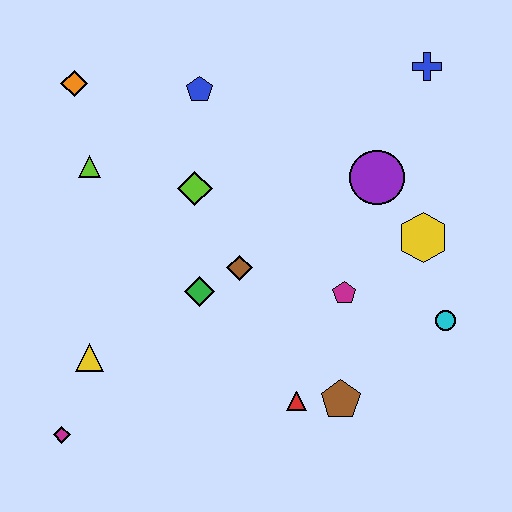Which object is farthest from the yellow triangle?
The blue cross is farthest from the yellow triangle.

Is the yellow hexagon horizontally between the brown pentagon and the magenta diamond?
No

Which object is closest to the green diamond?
The brown diamond is closest to the green diamond.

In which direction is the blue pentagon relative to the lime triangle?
The blue pentagon is to the right of the lime triangle.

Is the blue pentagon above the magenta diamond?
Yes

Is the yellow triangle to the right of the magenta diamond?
Yes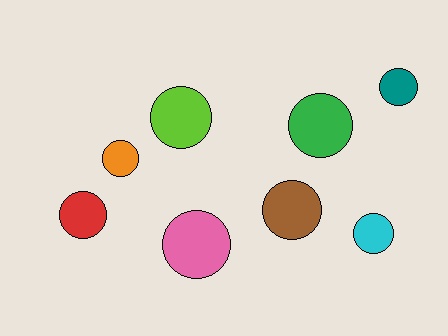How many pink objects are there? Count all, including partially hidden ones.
There is 1 pink object.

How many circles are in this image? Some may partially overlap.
There are 8 circles.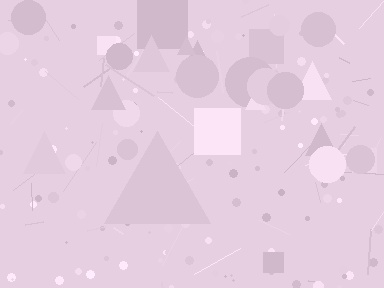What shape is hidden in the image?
A triangle is hidden in the image.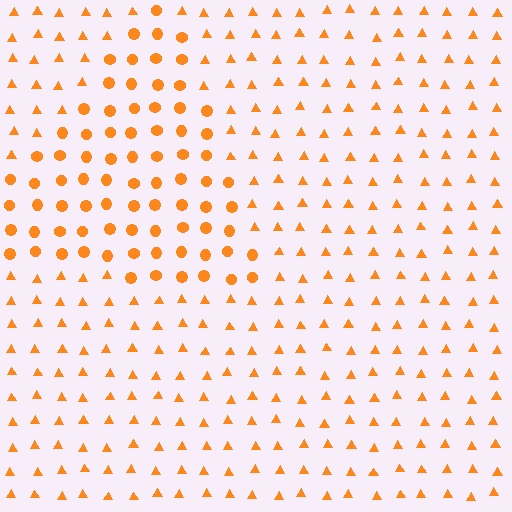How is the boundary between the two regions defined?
The boundary is defined by a change in element shape: circles inside vs. triangles outside. All elements share the same color and spacing.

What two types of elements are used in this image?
The image uses circles inside the triangle region and triangles outside it.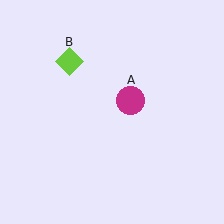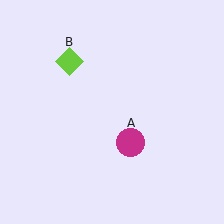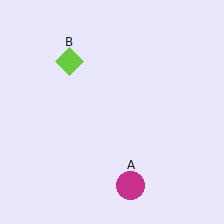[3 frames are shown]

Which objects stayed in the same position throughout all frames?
Lime diamond (object B) remained stationary.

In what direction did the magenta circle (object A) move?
The magenta circle (object A) moved down.